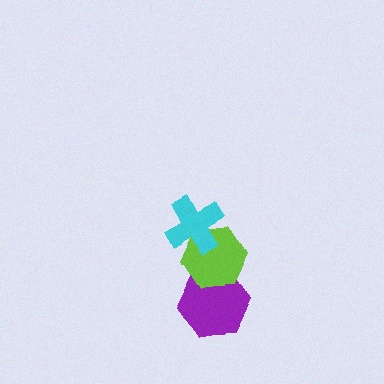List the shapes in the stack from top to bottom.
From top to bottom: the cyan cross, the lime hexagon, the purple hexagon.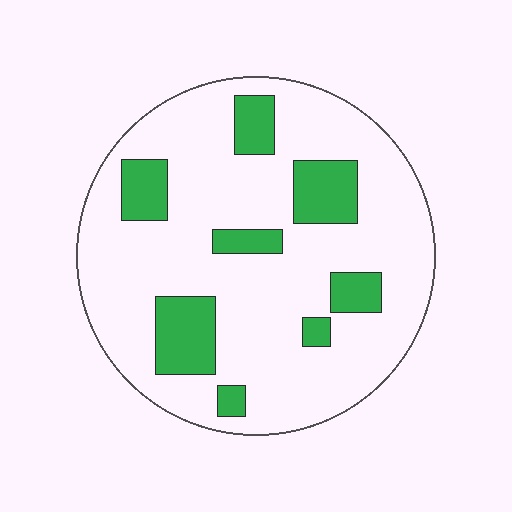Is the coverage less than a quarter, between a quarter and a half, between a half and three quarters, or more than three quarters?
Less than a quarter.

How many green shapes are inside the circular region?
8.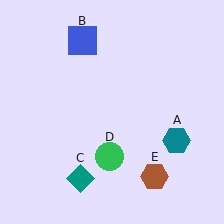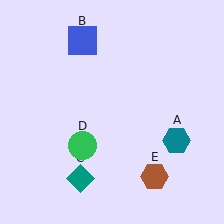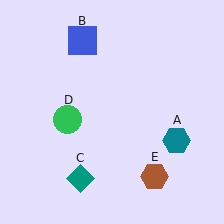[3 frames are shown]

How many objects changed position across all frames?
1 object changed position: green circle (object D).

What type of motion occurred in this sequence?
The green circle (object D) rotated clockwise around the center of the scene.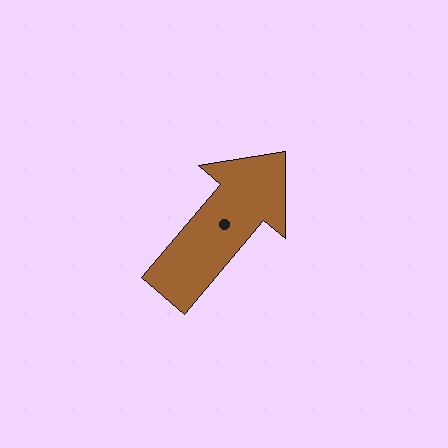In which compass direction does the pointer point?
Northeast.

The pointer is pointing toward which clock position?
Roughly 1 o'clock.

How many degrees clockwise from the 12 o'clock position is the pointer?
Approximately 40 degrees.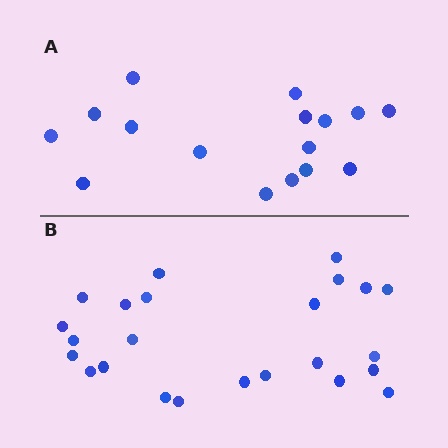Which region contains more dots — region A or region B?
Region B (the bottom region) has more dots.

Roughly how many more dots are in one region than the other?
Region B has roughly 8 or so more dots than region A.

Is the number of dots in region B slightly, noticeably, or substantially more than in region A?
Region B has substantially more. The ratio is roughly 1.5 to 1.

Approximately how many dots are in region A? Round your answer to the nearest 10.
About 20 dots. (The exact count is 16, which rounds to 20.)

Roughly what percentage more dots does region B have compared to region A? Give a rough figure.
About 50% more.